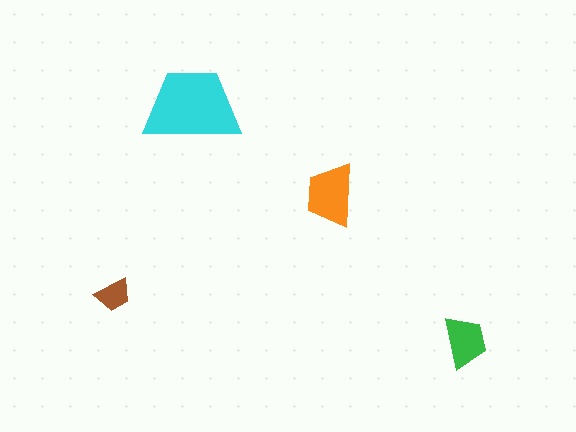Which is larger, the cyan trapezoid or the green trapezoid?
The cyan one.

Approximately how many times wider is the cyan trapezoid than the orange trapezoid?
About 1.5 times wider.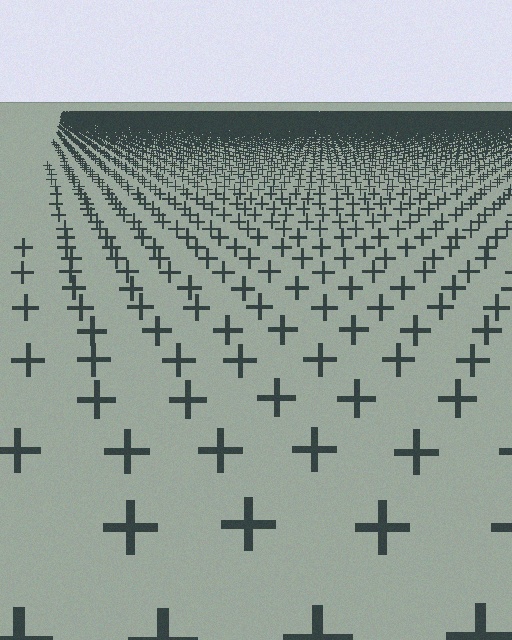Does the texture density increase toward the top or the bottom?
Density increases toward the top.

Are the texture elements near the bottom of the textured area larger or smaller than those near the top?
Larger. Near the bottom, elements are closer to the viewer and appear at a bigger on-screen size.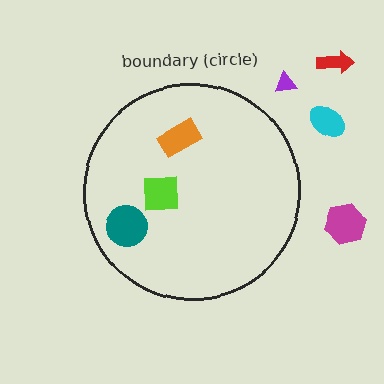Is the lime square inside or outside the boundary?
Inside.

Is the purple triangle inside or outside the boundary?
Outside.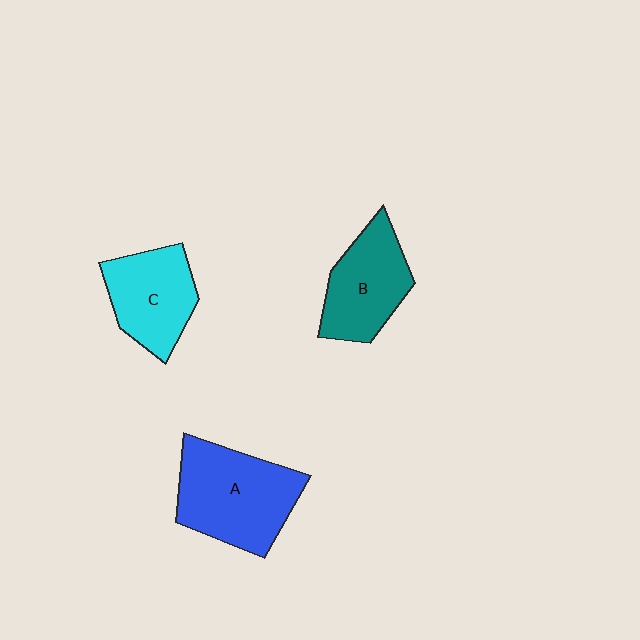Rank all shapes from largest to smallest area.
From largest to smallest: A (blue), B (teal), C (cyan).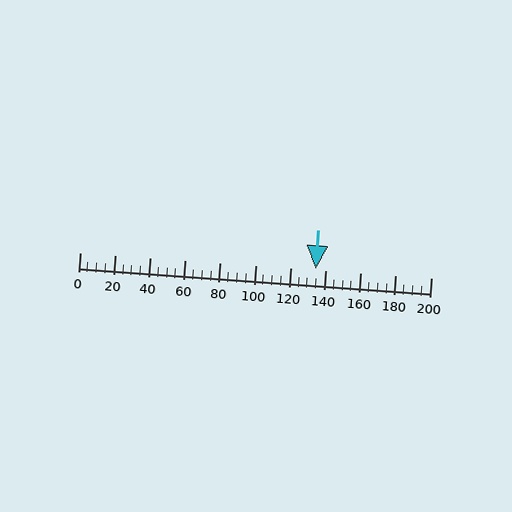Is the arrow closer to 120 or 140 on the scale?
The arrow is closer to 140.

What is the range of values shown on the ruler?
The ruler shows values from 0 to 200.